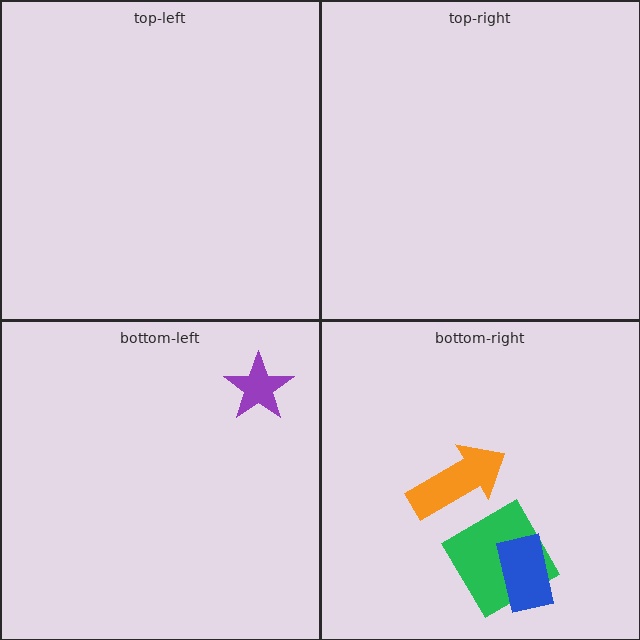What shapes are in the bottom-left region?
The purple star.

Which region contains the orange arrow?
The bottom-right region.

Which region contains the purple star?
The bottom-left region.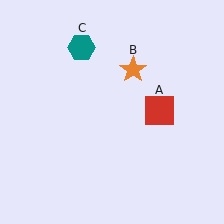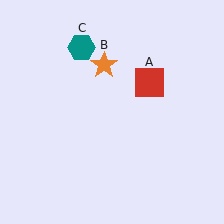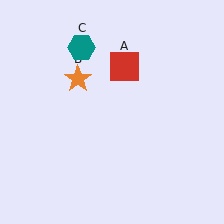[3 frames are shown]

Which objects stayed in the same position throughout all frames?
Teal hexagon (object C) remained stationary.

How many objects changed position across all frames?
2 objects changed position: red square (object A), orange star (object B).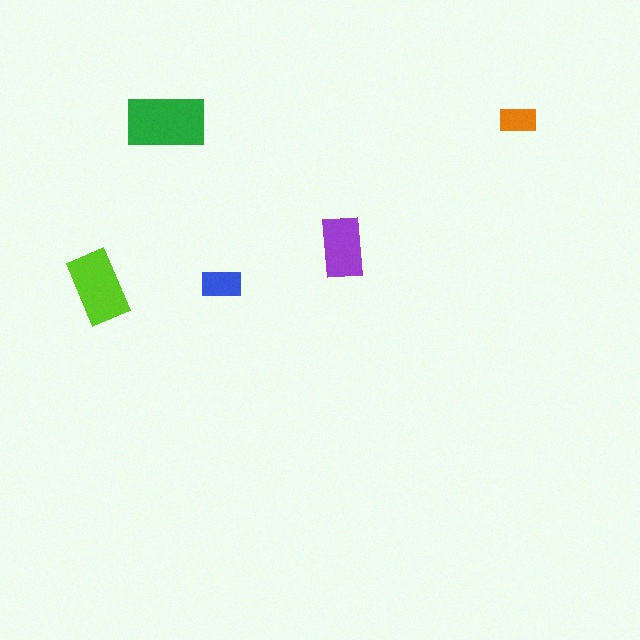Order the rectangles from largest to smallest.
the green one, the lime one, the purple one, the blue one, the orange one.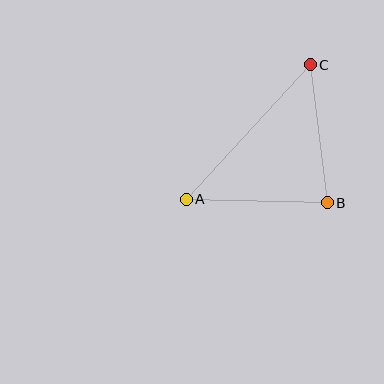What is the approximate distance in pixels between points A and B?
The distance between A and B is approximately 141 pixels.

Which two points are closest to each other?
Points B and C are closest to each other.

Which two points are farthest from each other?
Points A and C are farthest from each other.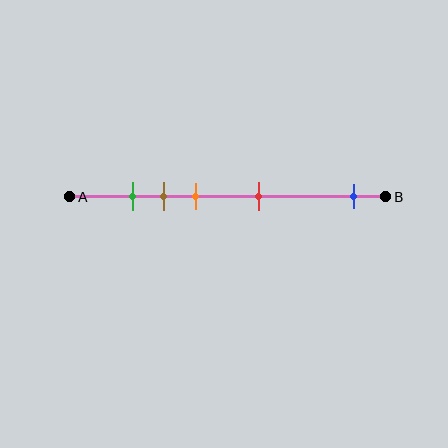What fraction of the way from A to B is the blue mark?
The blue mark is approximately 90% (0.9) of the way from A to B.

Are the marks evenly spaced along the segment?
No, the marks are not evenly spaced.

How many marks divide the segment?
There are 5 marks dividing the segment.